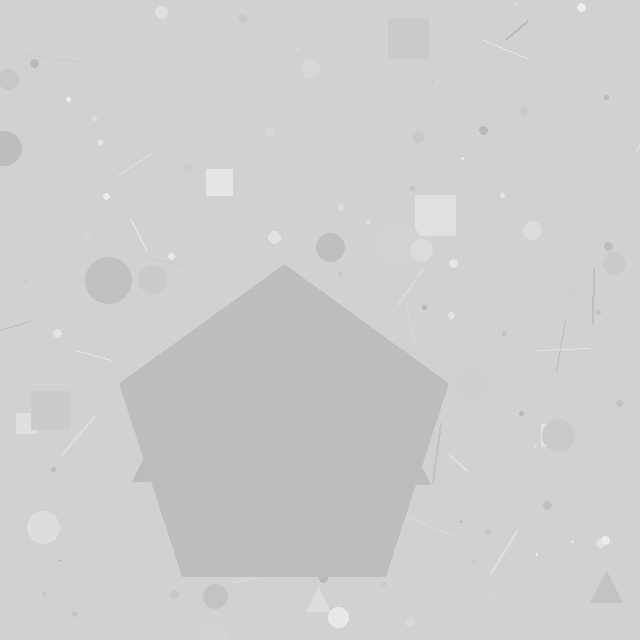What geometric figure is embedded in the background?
A pentagon is embedded in the background.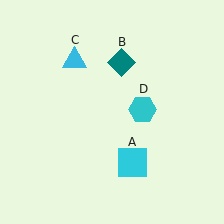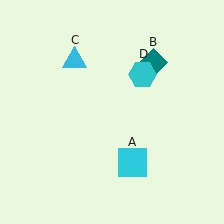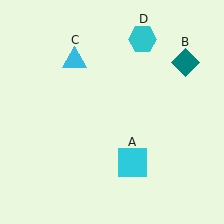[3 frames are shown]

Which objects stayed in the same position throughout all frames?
Cyan square (object A) and cyan triangle (object C) remained stationary.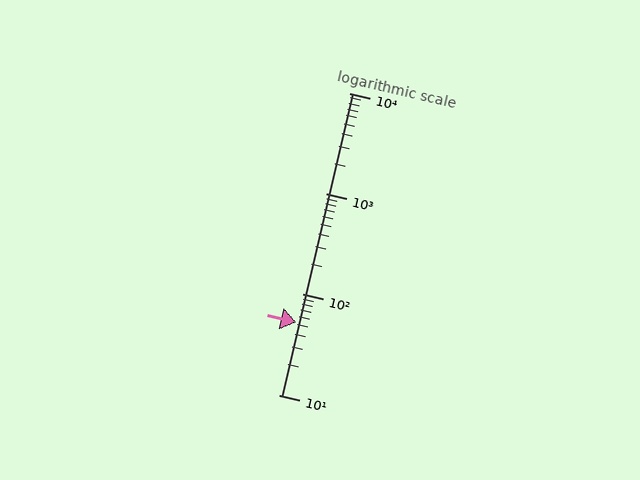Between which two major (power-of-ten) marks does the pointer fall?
The pointer is between 10 and 100.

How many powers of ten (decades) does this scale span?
The scale spans 3 decades, from 10 to 10000.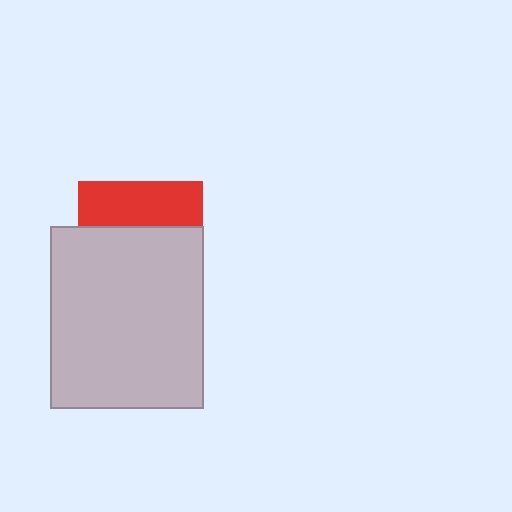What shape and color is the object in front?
The object in front is a light gray rectangle.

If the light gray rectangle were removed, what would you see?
You would see the complete red square.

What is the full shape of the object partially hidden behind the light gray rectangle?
The partially hidden object is a red square.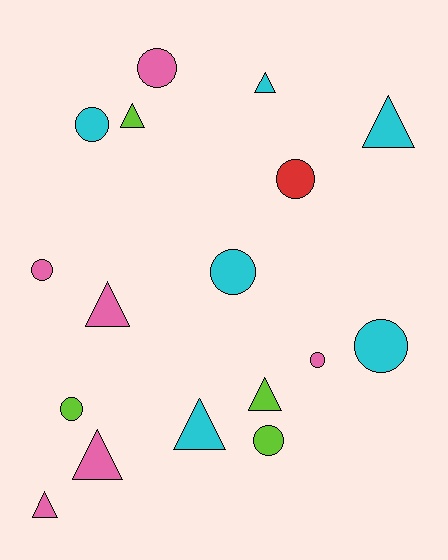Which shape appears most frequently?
Circle, with 9 objects.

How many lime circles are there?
There are 2 lime circles.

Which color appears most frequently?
Cyan, with 6 objects.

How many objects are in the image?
There are 17 objects.